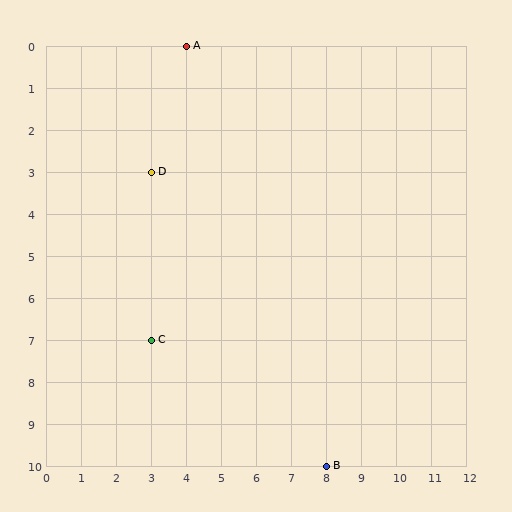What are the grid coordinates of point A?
Point A is at grid coordinates (4, 0).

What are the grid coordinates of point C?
Point C is at grid coordinates (3, 7).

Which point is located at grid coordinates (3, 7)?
Point C is at (3, 7).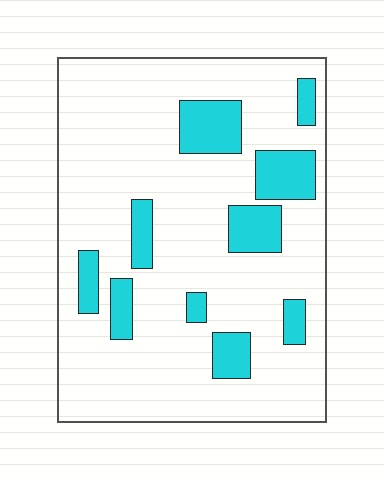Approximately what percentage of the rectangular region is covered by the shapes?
Approximately 20%.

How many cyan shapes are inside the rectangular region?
10.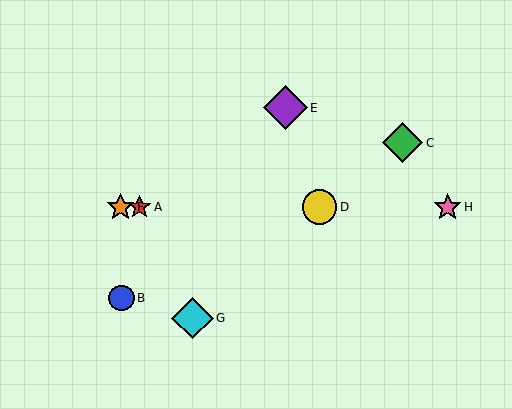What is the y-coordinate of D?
Object D is at y≈207.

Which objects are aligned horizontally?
Objects A, D, F, H are aligned horizontally.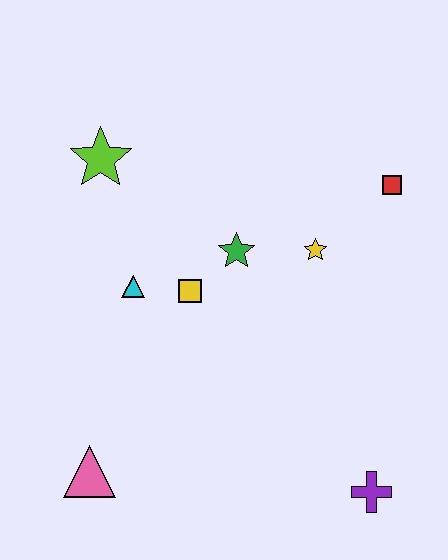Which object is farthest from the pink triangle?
The red square is farthest from the pink triangle.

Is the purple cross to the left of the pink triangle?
No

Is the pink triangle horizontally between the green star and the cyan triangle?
No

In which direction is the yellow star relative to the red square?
The yellow star is to the left of the red square.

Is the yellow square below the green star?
Yes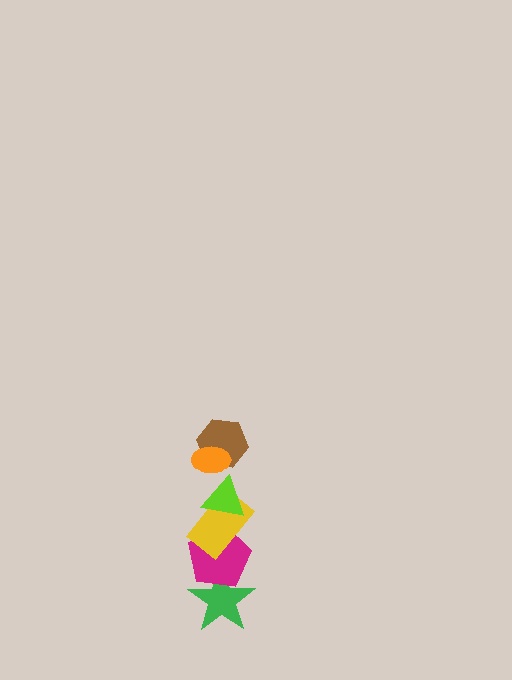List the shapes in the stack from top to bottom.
From top to bottom: the orange ellipse, the brown hexagon, the lime triangle, the yellow rectangle, the magenta pentagon, the green star.